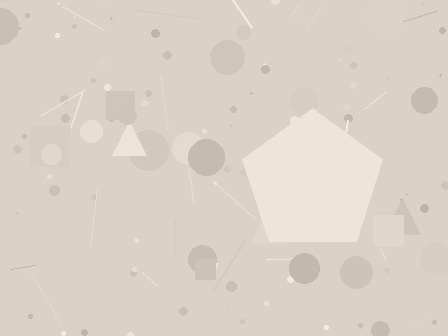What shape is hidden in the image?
A pentagon is hidden in the image.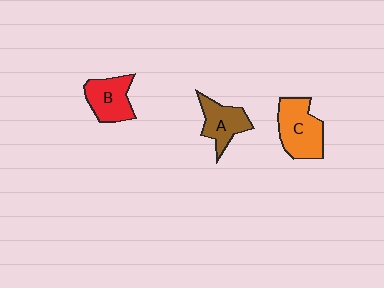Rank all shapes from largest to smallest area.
From largest to smallest: C (orange), B (red), A (brown).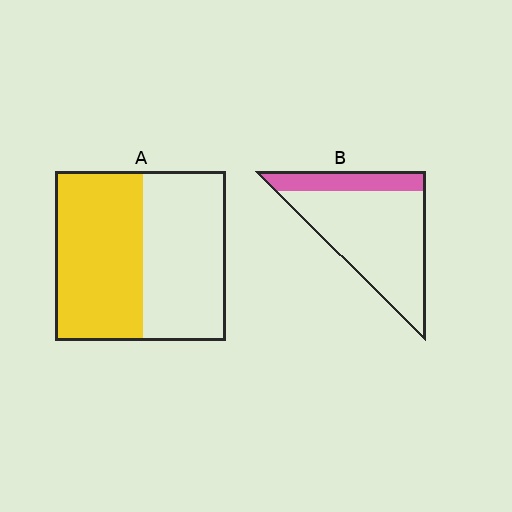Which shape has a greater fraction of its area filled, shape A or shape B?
Shape A.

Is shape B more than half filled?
No.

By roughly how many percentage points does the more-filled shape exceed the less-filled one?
By roughly 30 percentage points (A over B).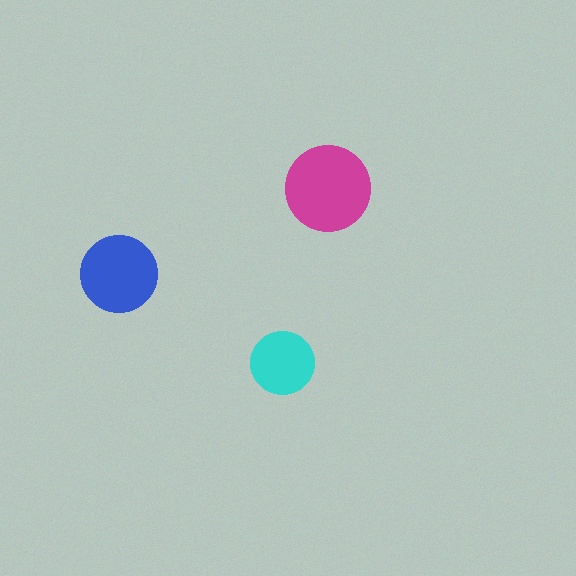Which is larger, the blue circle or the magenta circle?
The magenta one.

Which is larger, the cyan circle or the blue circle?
The blue one.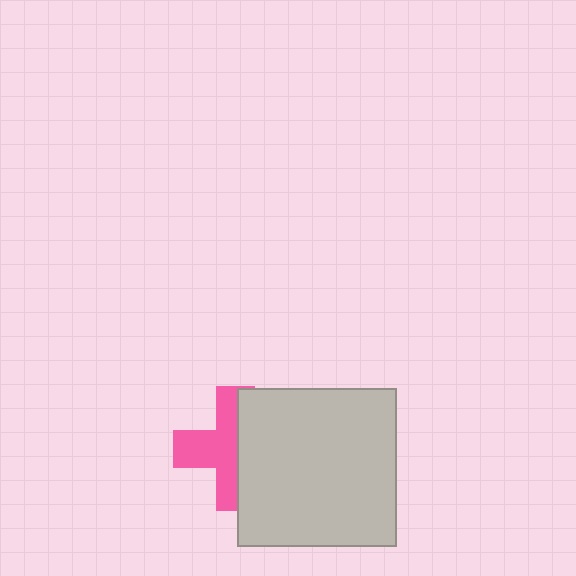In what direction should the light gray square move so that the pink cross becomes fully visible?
The light gray square should move right. That is the shortest direction to clear the overlap and leave the pink cross fully visible.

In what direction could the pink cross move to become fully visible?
The pink cross could move left. That would shift it out from behind the light gray square entirely.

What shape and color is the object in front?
The object in front is a light gray square.